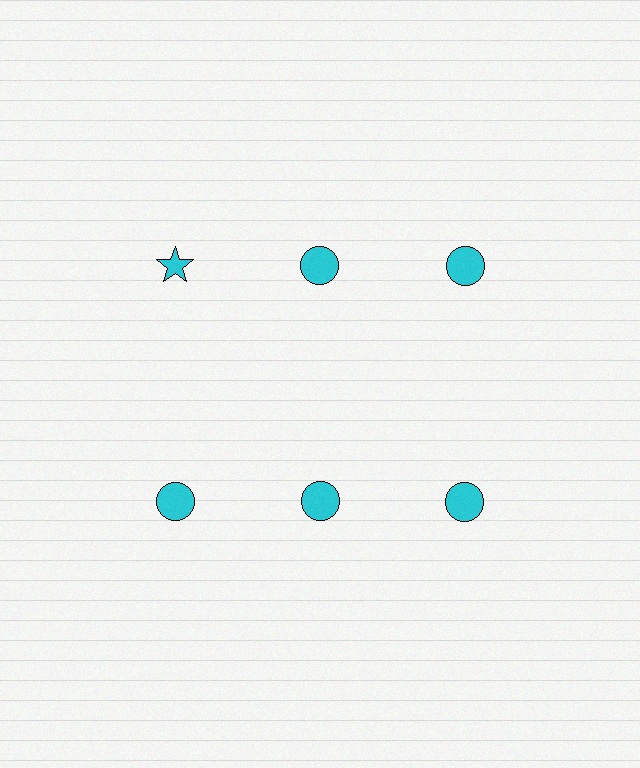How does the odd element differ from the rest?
It has a different shape: star instead of circle.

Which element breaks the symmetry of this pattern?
The cyan star in the top row, leftmost column breaks the symmetry. All other shapes are cyan circles.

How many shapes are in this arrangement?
There are 6 shapes arranged in a grid pattern.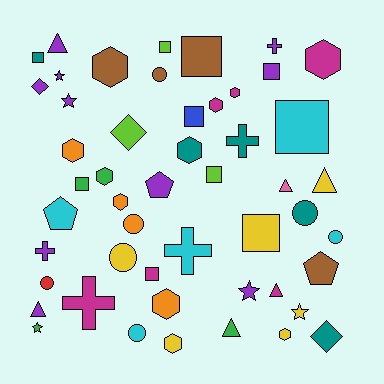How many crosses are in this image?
There are 5 crosses.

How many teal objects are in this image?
There are 5 teal objects.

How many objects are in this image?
There are 50 objects.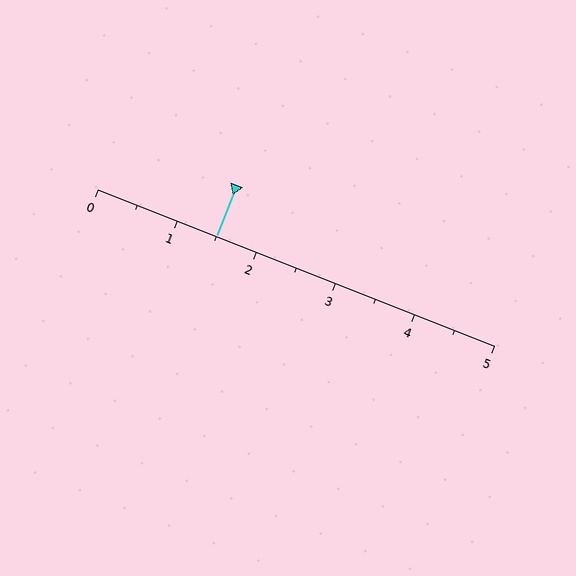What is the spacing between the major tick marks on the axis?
The major ticks are spaced 1 apart.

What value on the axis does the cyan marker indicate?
The marker indicates approximately 1.5.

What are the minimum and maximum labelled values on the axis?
The axis runs from 0 to 5.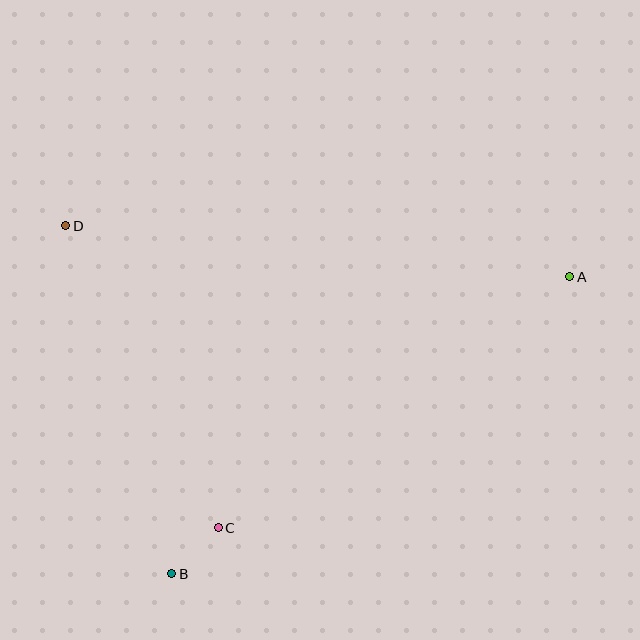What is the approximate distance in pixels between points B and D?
The distance between B and D is approximately 364 pixels.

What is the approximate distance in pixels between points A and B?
The distance between A and B is approximately 497 pixels.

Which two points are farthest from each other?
Points A and D are farthest from each other.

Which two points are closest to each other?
Points B and C are closest to each other.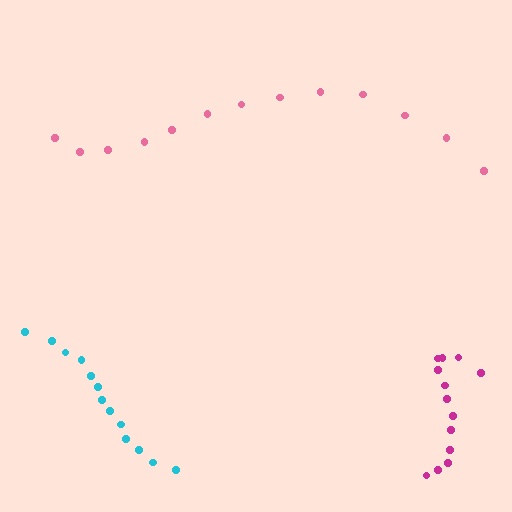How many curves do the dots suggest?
There are 3 distinct paths.